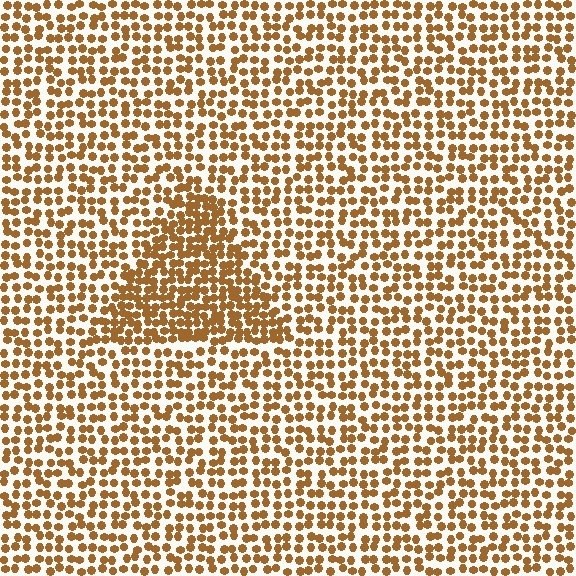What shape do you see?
I see a triangle.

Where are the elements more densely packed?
The elements are more densely packed inside the triangle boundary.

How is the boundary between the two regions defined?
The boundary is defined by a change in element density (approximately 1.7x ratio). All elements are the same color, size, and shape.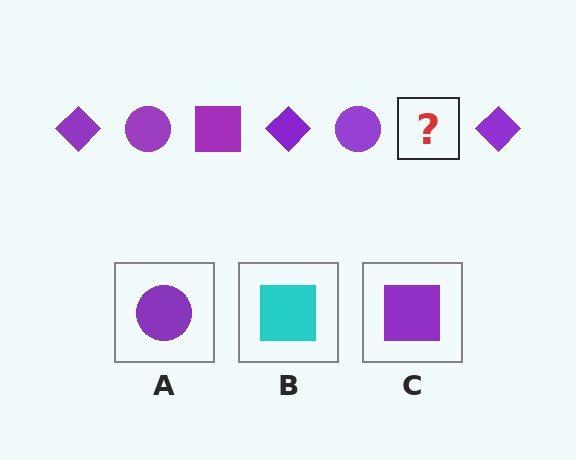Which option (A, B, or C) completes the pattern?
C.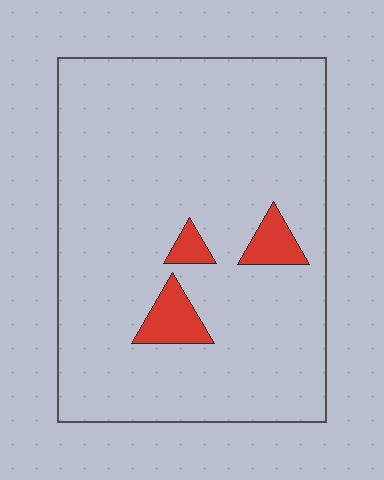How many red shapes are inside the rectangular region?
3.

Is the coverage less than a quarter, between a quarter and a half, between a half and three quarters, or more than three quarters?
Less than a quarter.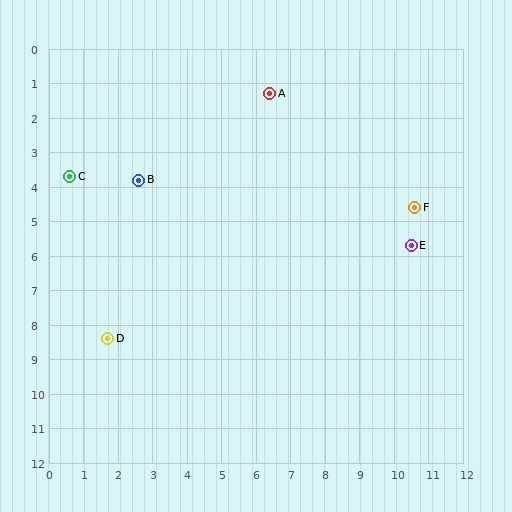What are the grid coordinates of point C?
Point C is at approximately (0.6, 3.7).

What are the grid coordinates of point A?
Point A is at approximately (6.4, 1.3).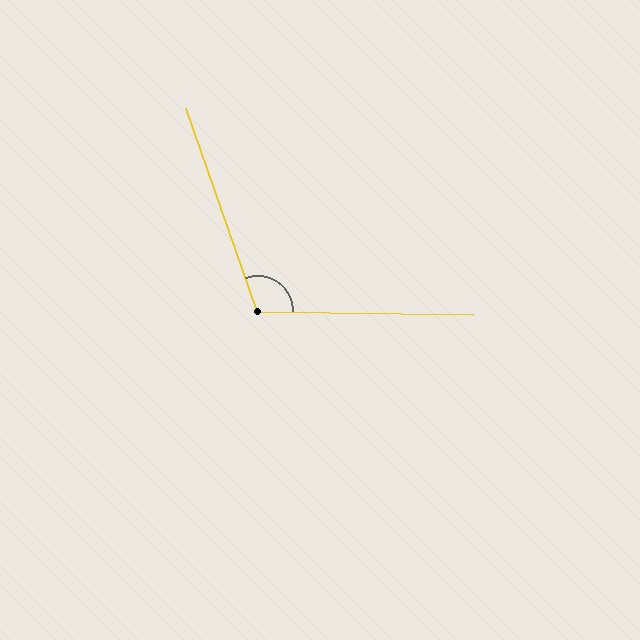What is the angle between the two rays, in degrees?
Approximately 110 degrees.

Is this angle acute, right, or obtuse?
It is obtuse.